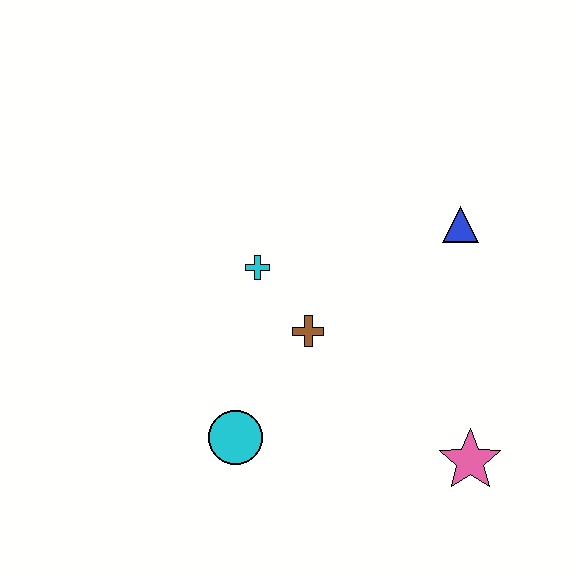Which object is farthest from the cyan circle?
The blue triangle is farthest from the cyan circle.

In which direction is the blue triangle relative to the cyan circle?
The blue triangle is to the right of the cyan circle.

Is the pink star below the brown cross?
Yes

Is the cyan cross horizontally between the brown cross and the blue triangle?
No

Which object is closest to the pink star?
The brown cross is closest to the pink star.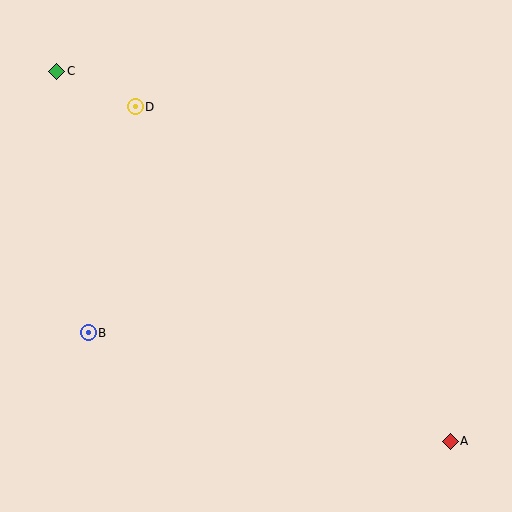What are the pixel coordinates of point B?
Point B is at (88, 333).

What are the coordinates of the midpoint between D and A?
The midpoint between D and A is at (293, 274).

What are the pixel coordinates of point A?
Point A is at (450, 441).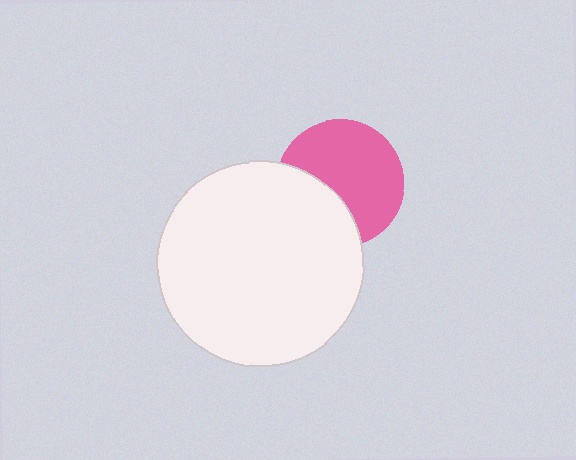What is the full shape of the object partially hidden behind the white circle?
The partially hidden object is a pink circle.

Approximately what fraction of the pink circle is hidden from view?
Roughly 34% of the pink circle is hidden behind the white circle.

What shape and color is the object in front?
The object in front is a white circle.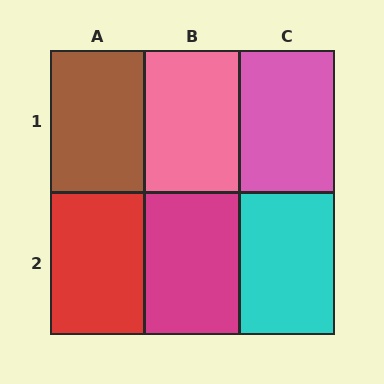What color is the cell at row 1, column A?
Brown.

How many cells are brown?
1 cell is brown.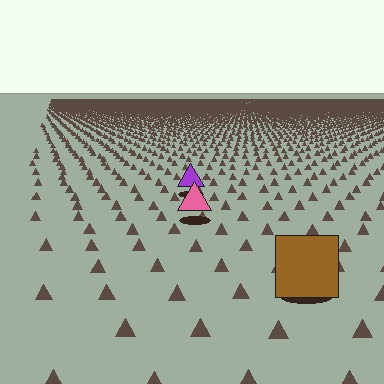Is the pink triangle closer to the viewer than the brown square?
No. The brown square is closer — you can tell from the texture gradient: the ground texture is coarser near it.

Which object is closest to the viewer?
The brown square is closest. The texture marks near it are larger and more spread out.